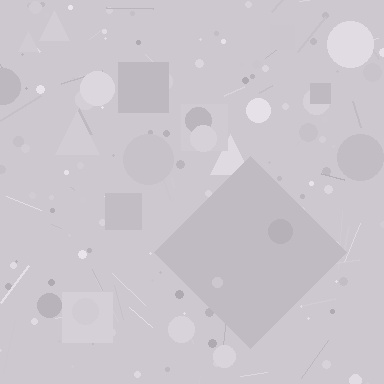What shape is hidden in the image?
A diamond is hidden in the image.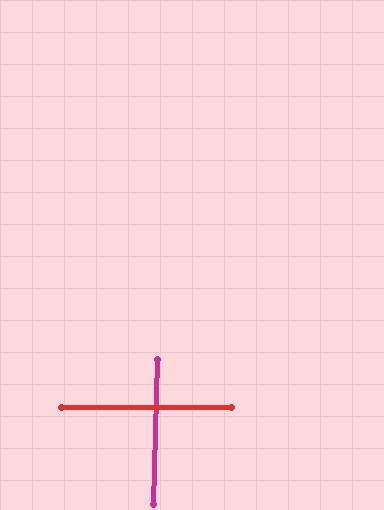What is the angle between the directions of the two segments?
Approximately 88 degrees.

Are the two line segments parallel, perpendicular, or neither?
Perpendicular — they meet at approximately 88°.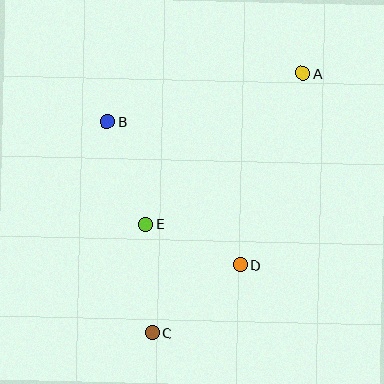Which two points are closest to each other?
Points D and E are closest to each other.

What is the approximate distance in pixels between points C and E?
The distance between C and E is approximately 109 pixels.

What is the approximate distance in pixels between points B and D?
The distance between B and D is approximately 196 pixels.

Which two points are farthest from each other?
Points A and C are farthest from each other.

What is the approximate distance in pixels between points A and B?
The distance between A and B is approximately 201 pixels.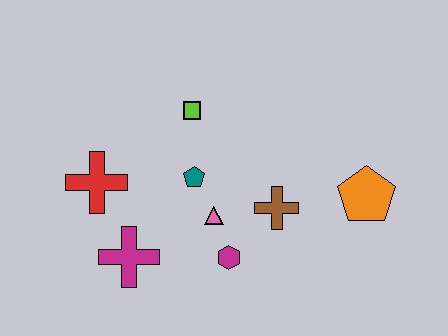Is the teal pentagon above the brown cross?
Yes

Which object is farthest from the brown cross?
The red cross is farthest from the brown cross.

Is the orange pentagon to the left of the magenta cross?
No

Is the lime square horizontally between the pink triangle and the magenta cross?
Yes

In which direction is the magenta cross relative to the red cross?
The magenta cross is below the red cross.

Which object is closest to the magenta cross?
The red cross is closest to the magenta cross.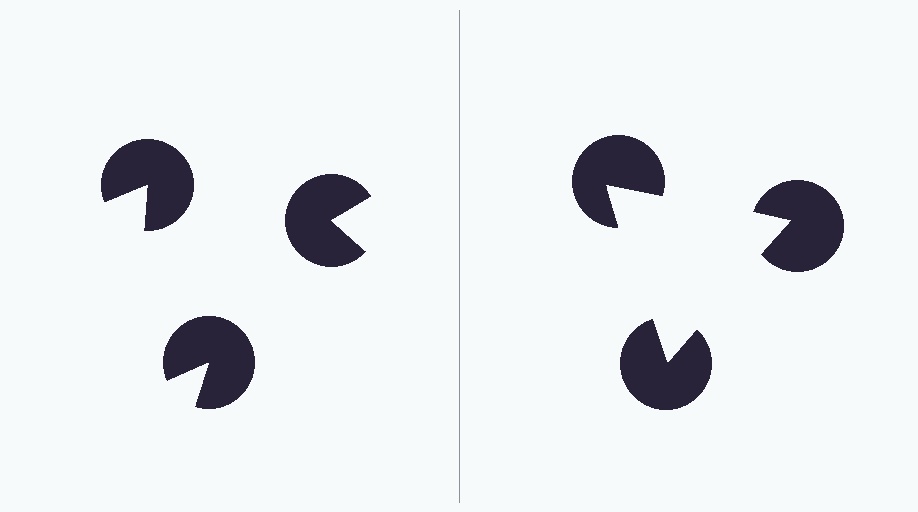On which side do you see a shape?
An illusory triangle appears on the right side. On the left side the wedge cuts are rotated, so no coherent shape forms.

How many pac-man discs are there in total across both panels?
6 — 3 on each side.